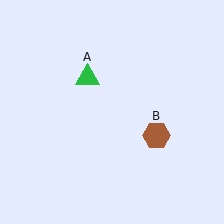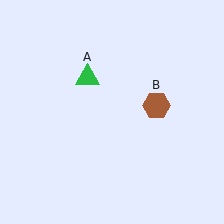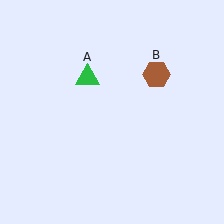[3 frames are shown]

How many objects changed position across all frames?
1 object changed position: brown hexagon (object B).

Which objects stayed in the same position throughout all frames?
Green triangle (object A) remained stationary.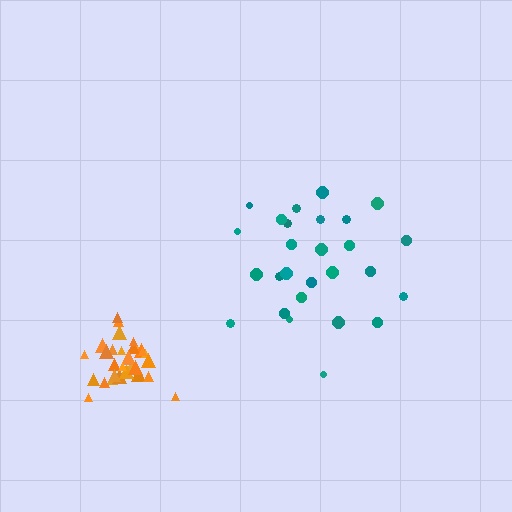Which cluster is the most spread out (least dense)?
Teal.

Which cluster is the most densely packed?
Orange.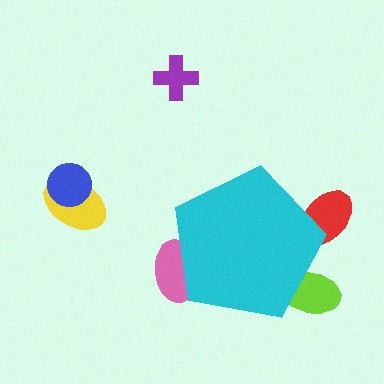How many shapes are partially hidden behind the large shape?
3 shapes are partially hidden.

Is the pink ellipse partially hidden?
Yes, the pink ellipse is partially hidden behind the cyan pentagon.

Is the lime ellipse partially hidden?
Yes, the lime ellipse is partially hidden behind the cyan pentagon.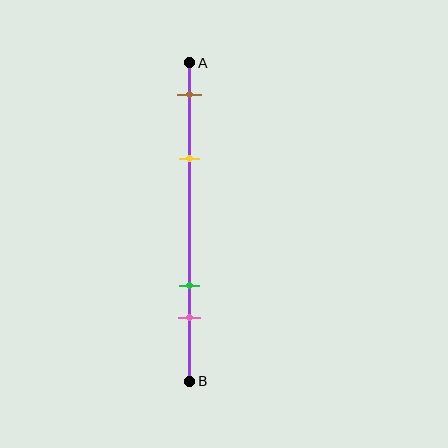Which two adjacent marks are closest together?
The green and pink marks are the closest adjacent pair.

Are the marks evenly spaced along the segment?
No, the marks are not evenly spaced.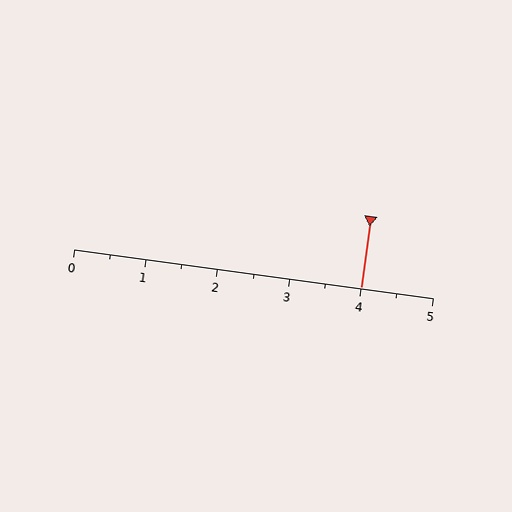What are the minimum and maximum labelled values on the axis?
The axis runs from 0 to 5.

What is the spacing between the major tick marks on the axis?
The major ticks are spaced 1 apart.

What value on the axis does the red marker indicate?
The marker indicates approximately 4.